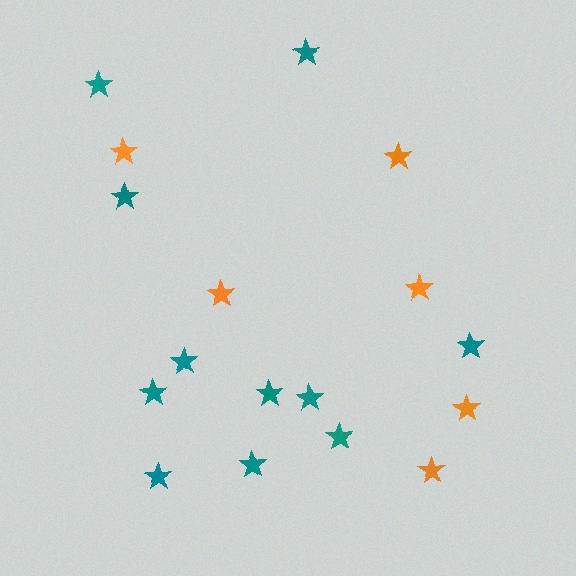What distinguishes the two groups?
There are 2 groups: one group of teal stars (11) and one group of orange stars (6).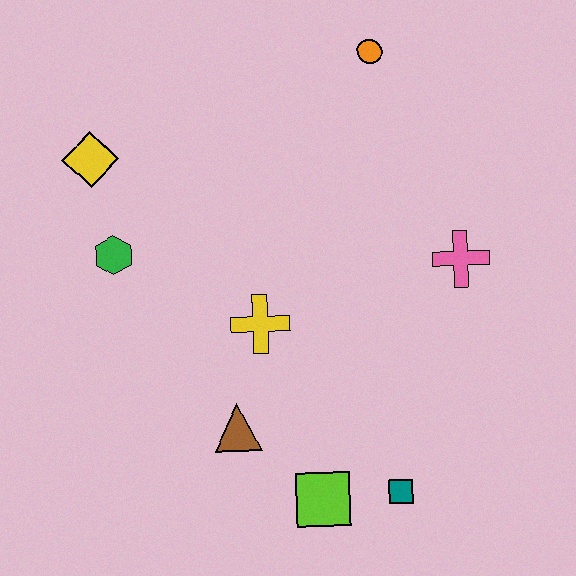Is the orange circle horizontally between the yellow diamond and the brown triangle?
No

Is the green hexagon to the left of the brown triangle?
Yes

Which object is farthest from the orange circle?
The lime square is farthest from the orange circle.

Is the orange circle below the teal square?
No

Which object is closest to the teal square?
The lime square is closest to the teal square.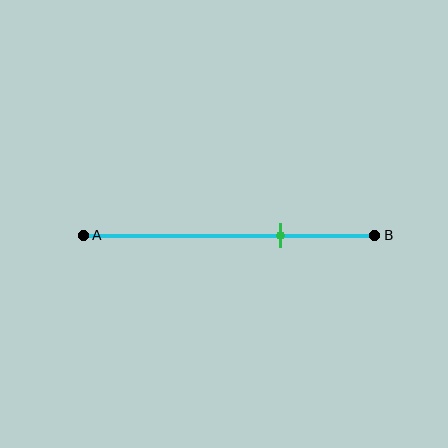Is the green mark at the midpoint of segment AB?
No, the mark is at about 70% from A, not at the 50% midpoint.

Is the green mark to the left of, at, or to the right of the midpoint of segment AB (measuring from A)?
The green mark is to the right of the midpoint of segment AB.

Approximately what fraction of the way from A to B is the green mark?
The green mark is approximately 70% of the way from A to B.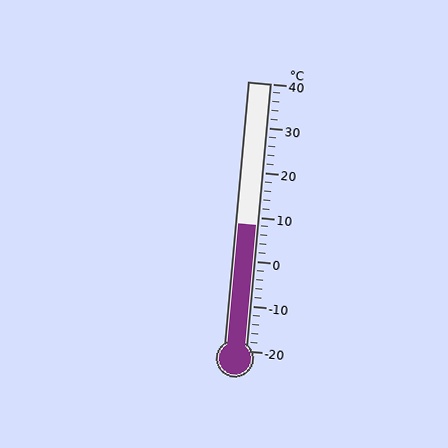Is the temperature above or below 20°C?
The temperature is below 20°C.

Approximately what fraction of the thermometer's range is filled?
The thermometer is filled to approximately 45% of its range.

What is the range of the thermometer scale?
The thermometer scale ranges from -20°C to 40°C.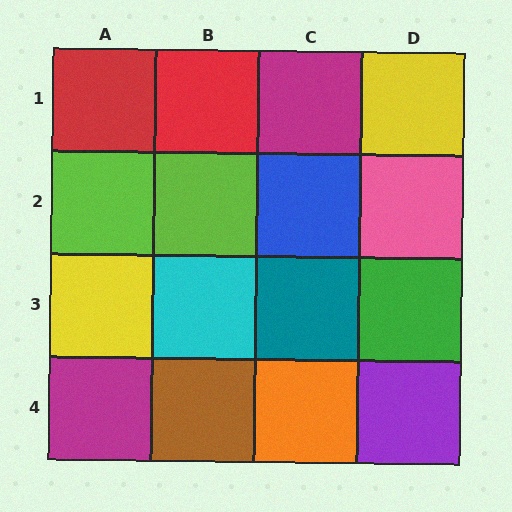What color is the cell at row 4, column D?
Purple.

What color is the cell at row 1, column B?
Red.